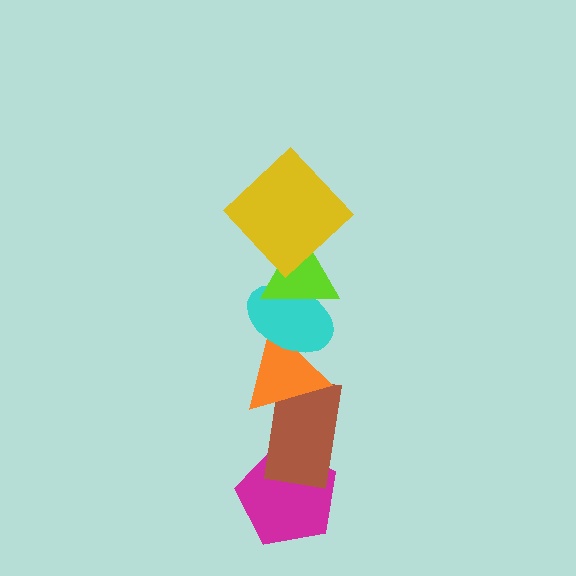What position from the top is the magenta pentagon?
The magenta pentagon is 6th from the top.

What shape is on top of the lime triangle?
The yellow diamond is on top of the lime triangle.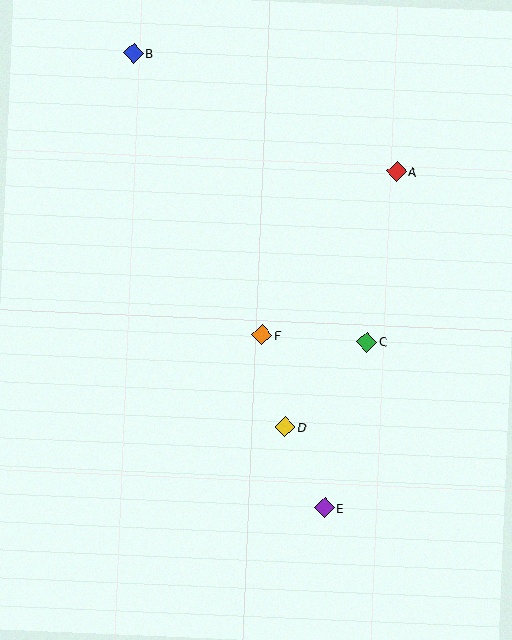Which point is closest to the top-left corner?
Point B is closest to the top-left corner.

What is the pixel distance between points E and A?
The distance between E and A is 344 pixels.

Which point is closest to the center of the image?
Point F at (262, 335) is closest to the center.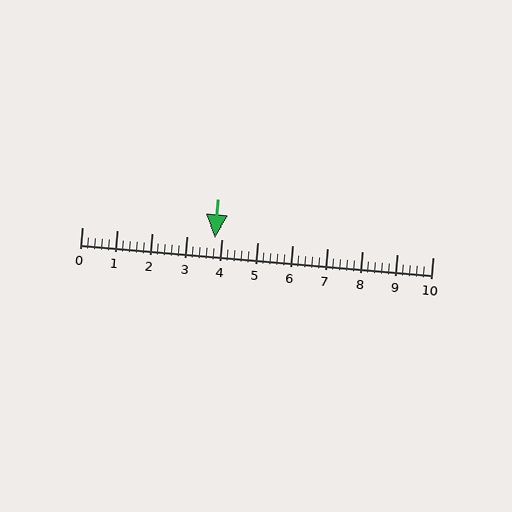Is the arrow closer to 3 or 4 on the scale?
The arrow is closer to 4.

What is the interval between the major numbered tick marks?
The major tick marks are spaced 1 units apart.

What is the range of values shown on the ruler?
The ruler shows values from 0 to 10.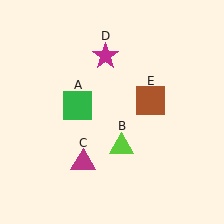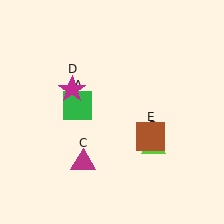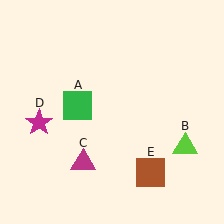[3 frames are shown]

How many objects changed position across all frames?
3 objects changed position: lime triangle (object B), magenta star (object D), brown square (object E).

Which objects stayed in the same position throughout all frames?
Green square (object A) and magenta triangle (object C) remained stationary.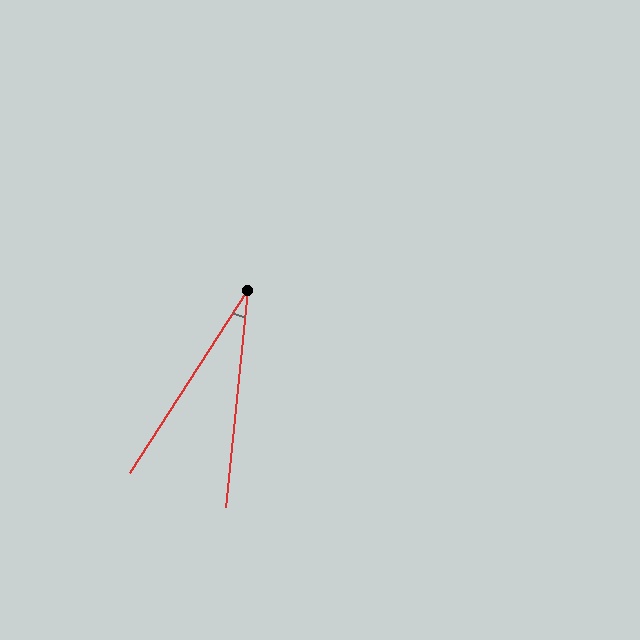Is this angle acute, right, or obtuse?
It is acute.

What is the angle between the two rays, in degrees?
Approximately 27 degrees.